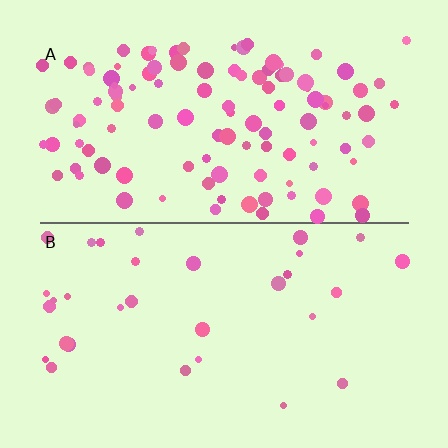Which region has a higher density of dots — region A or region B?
A (the top).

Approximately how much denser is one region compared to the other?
Approximately 3.5× — region A over region B.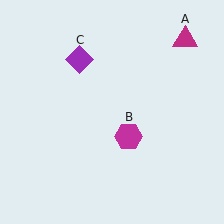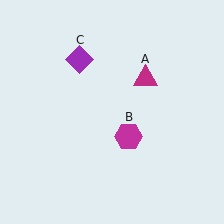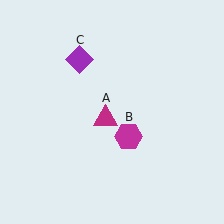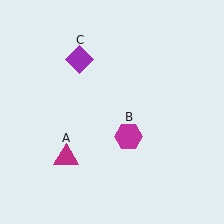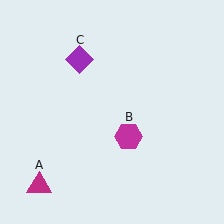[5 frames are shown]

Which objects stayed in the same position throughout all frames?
Magenta hexagon (object B) and purple diamond (object C) remained stationary.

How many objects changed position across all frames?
1 object changed position: magenta triangle (object A).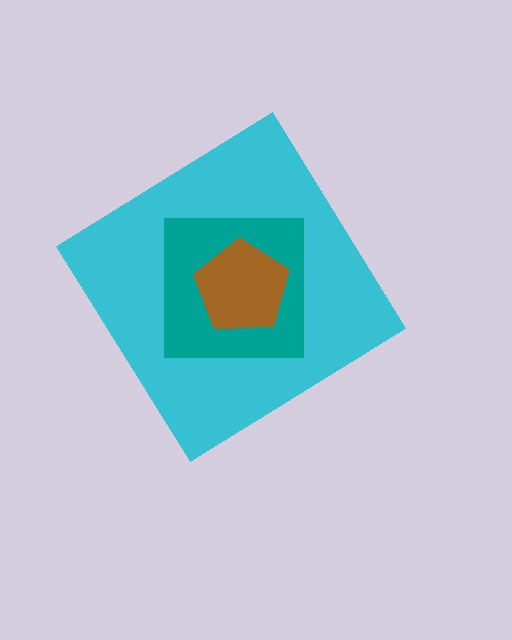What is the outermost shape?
The cyan diamond.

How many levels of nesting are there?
3.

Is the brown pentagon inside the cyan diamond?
Yes.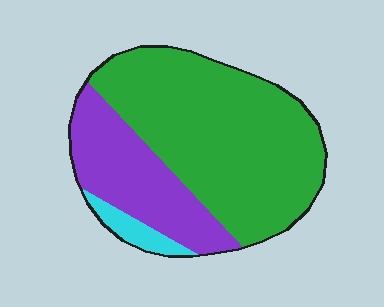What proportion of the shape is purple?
Purple covers 28% of the shape.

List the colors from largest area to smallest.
From largest to smallest: green, purple, cyan.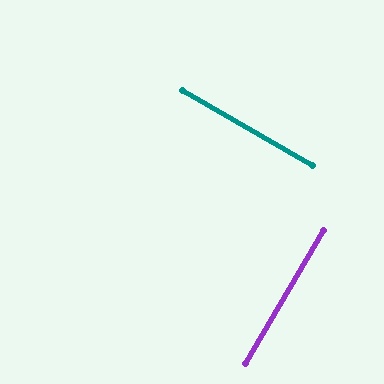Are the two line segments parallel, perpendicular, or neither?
Perpendicular — they meet at approximately 90°.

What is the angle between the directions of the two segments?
Approximately 90 degrees.